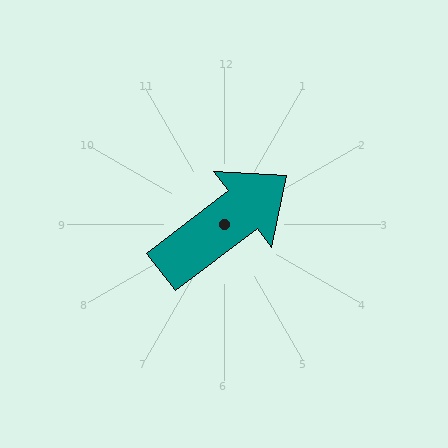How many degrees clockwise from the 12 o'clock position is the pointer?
Approximately 52 degrees.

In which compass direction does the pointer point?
Northeast.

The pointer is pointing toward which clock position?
Roughly 2 o'clock.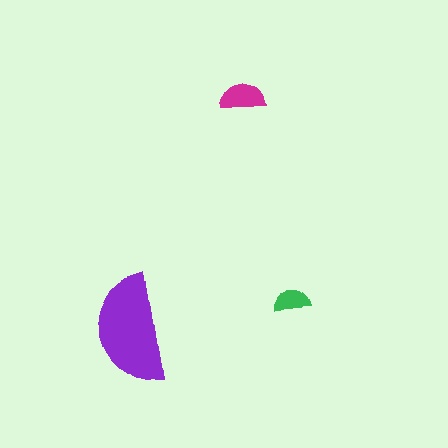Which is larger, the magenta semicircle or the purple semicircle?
The purple one.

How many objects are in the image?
There are 3 objects in the image.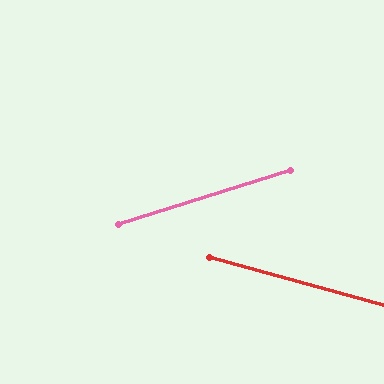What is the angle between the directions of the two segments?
Approximately 33 degrees.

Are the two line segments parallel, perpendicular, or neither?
Neither parallel nor perpendicular — they differ by about 33°.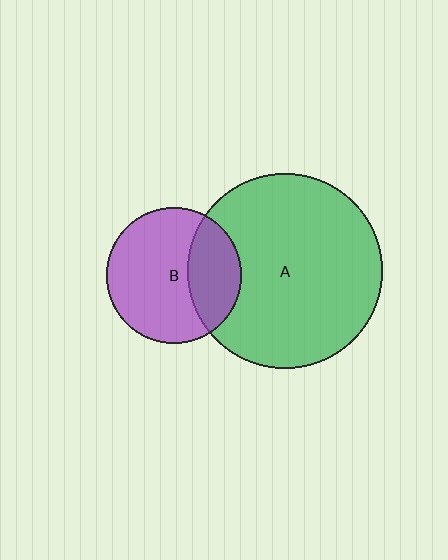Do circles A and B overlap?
Yes.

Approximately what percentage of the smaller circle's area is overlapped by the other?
Approximately 30%.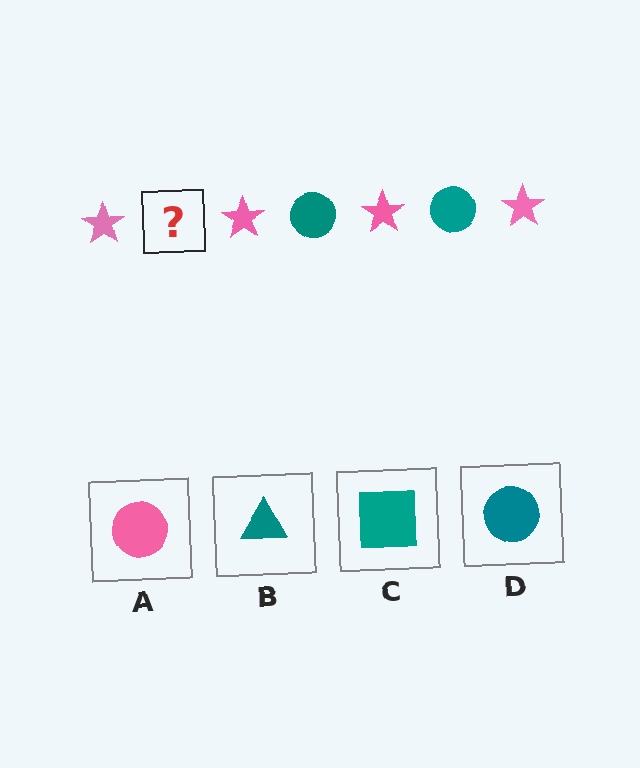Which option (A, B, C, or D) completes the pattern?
D.